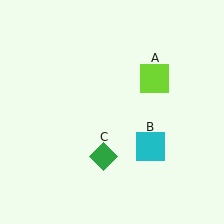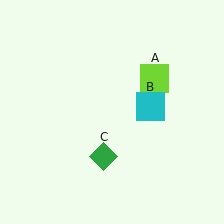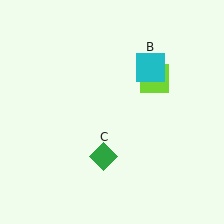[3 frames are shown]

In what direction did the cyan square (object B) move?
The cyan square (object B) moved up.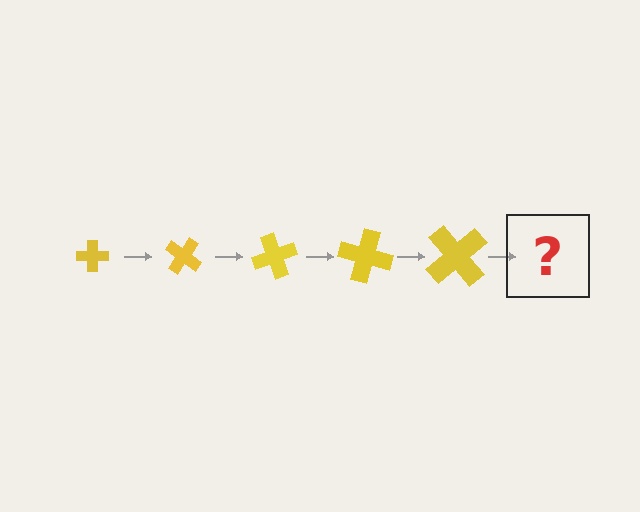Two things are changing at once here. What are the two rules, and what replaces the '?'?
The two rules are that the cross grows larger each step and it rotates 35 degrees each step. The '?' should be a cross, larger than the previous one and rotated 175 degrees from the start.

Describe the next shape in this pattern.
It should be a cross, larger than the previous one and rotated 175 degrees from the start.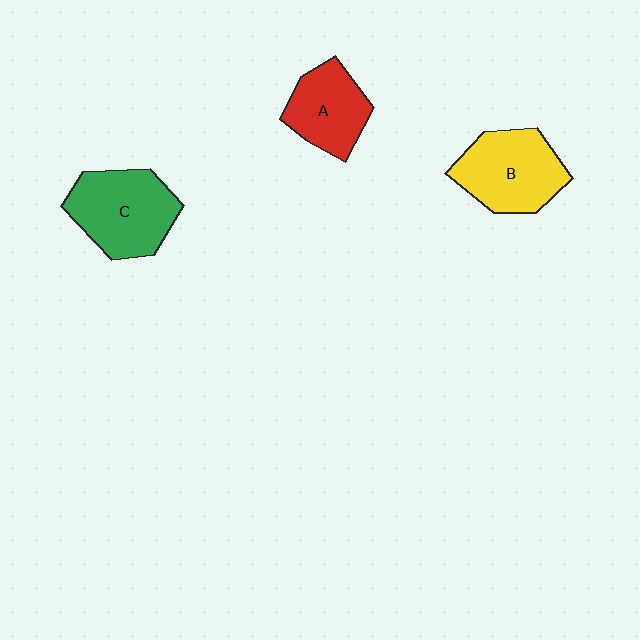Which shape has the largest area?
Shape C (green).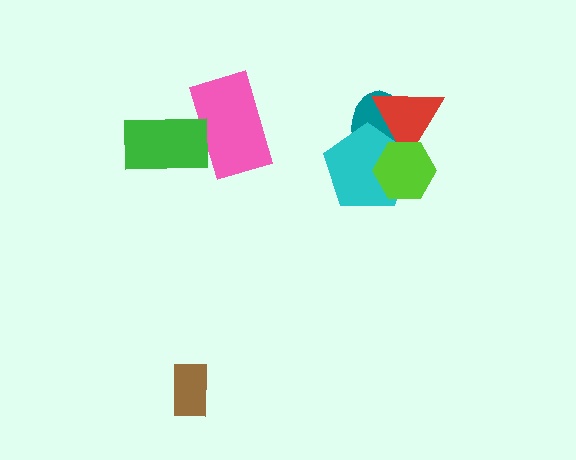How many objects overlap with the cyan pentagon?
3 objects overlap with the cyan pentagon.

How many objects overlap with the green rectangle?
1 object overlaps with the green rectangle.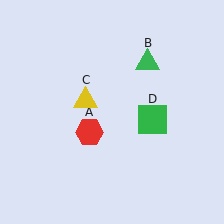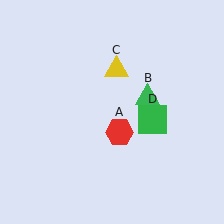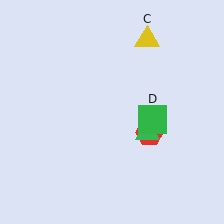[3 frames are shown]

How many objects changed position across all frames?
3 objects changed position: red hexagon (object A), green triangle (object B), yellow triangle (object C).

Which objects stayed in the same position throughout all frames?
Green square (object D) remained stationary.